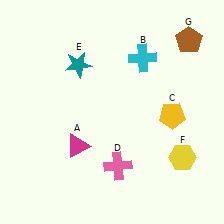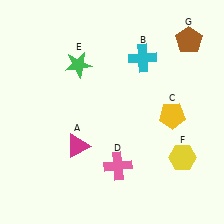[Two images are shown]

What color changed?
The star (E) changed from teal in Image 1 to green in Image 2.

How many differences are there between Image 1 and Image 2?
There is 1 difference between the two images.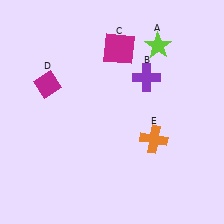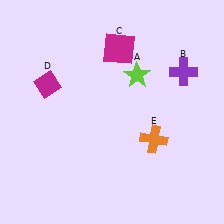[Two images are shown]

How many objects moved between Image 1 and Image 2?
2 objects moved between the two images.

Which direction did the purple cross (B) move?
The purple cross (B) moved right.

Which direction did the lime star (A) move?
The lime star (A) moved down.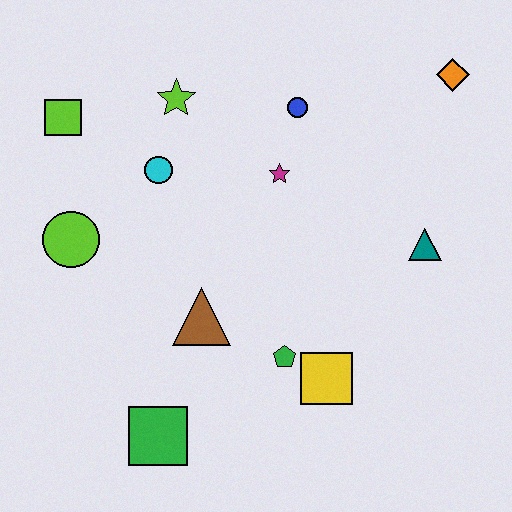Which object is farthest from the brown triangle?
The orange diamond is farthest from the brown triangle.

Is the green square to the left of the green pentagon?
Yes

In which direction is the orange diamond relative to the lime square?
The orange diamond is to the right of the lime square.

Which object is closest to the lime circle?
The cyan circle is closest to the lime circle.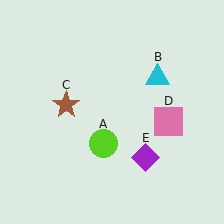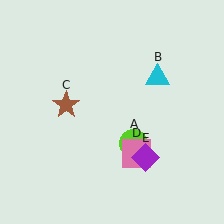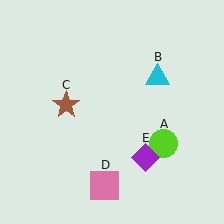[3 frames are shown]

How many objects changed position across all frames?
2 objects changed position: lime circle (object A), pink square (object D).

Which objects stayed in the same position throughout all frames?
Cyan triangle (object B) and brown star (object C) and purple diamond (object E) remained stationary.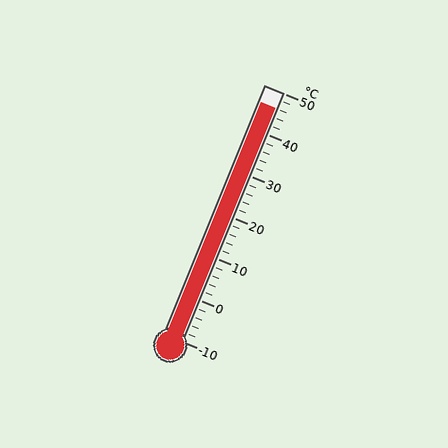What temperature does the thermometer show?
The thermometer shows approximately 46°C.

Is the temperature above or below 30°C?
The temperature is above 30°C.